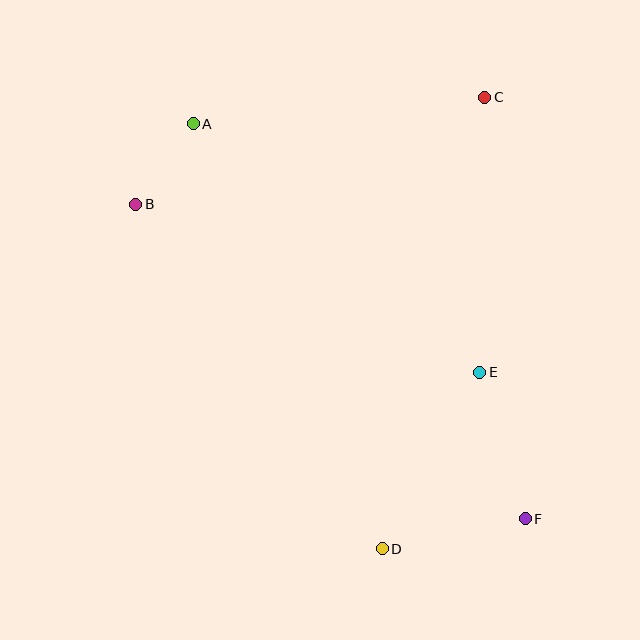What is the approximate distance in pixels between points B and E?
The distance between B and E is approximately 383 pixels.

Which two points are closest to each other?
Points A and B are closest to each other.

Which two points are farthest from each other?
Points A and F are farthest from each other.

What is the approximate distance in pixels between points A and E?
The distance between A and E is approximately 379 pixels.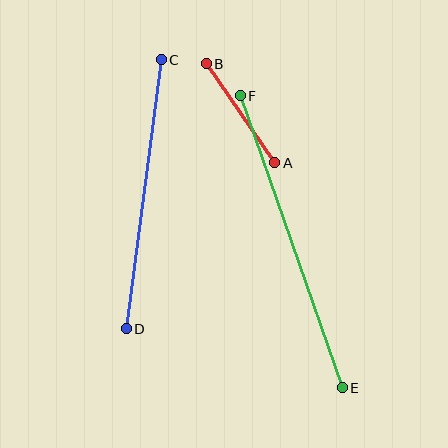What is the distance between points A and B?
The distance is approximately 121 pixels.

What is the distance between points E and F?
The distance is approximately 309 pixels.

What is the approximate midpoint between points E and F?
The midpoint is at approximately (291, 242) pixels.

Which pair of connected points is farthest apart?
Points E and F are farthest apart.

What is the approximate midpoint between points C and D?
The midpoint is at approximately (144, 194) pixels.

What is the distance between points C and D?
The distance is approximately 271 pixels.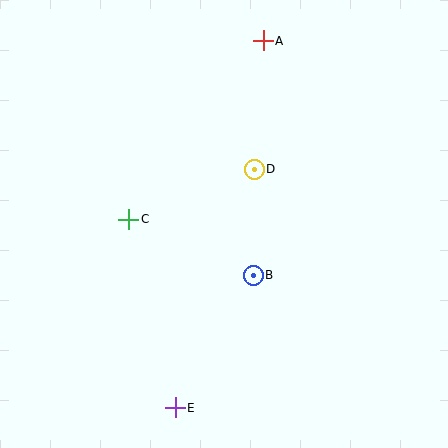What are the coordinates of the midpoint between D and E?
The midpoint between D and E is at (215, 289).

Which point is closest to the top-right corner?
Point A is closest to the top-right corner.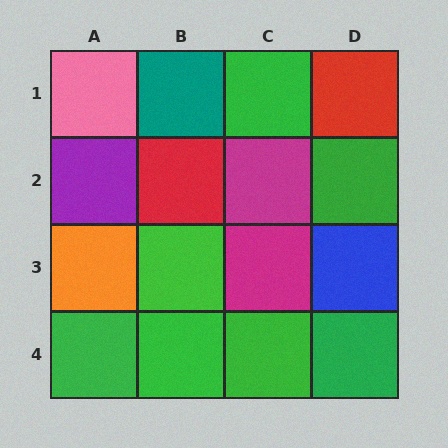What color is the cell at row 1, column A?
Pink.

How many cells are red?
2 cells are red.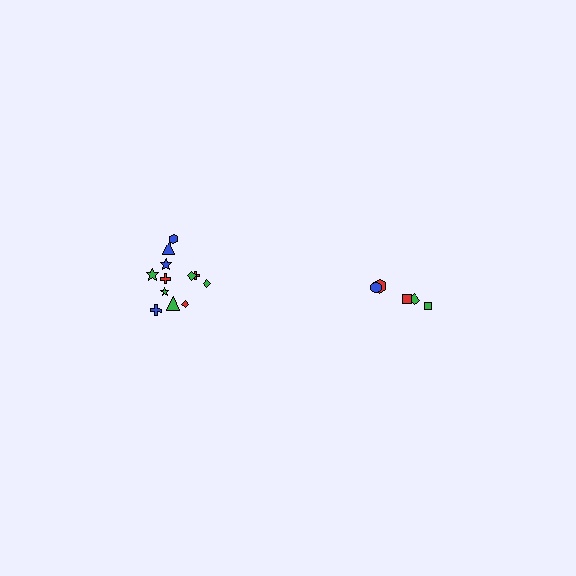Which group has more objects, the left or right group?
The left group.